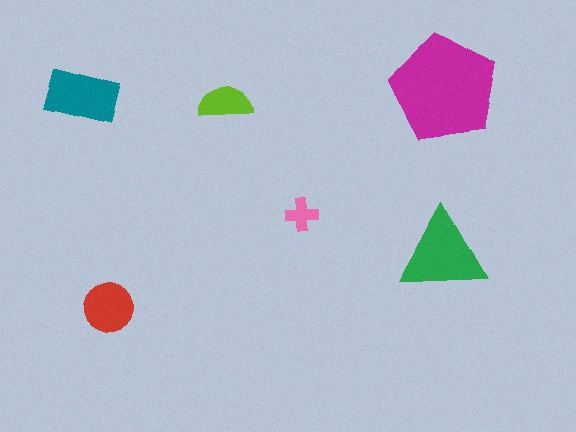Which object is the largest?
The magenta pentagon.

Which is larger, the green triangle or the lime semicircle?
The green triangle.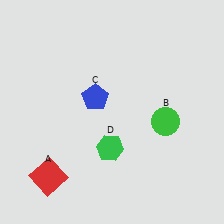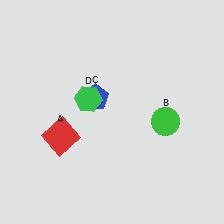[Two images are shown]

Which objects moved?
The objects that moved are: the red square (A), the green hexagon (D).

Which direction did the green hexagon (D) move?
The green hexagon (D) moved up.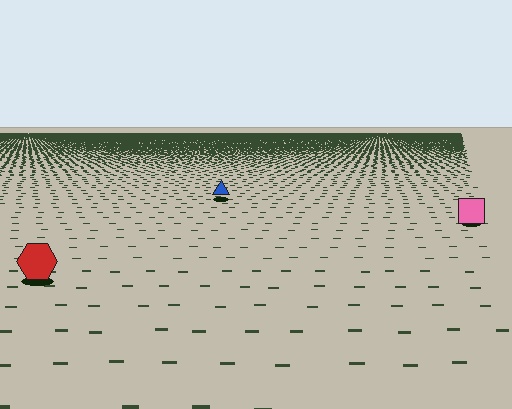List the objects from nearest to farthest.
From nearest to farthest: the red hexagon, the pink square, the blue triangle.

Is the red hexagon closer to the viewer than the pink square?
Yes. The red hexagon is closer — you can tell from the texture gradient: the ground texture is coarser near it.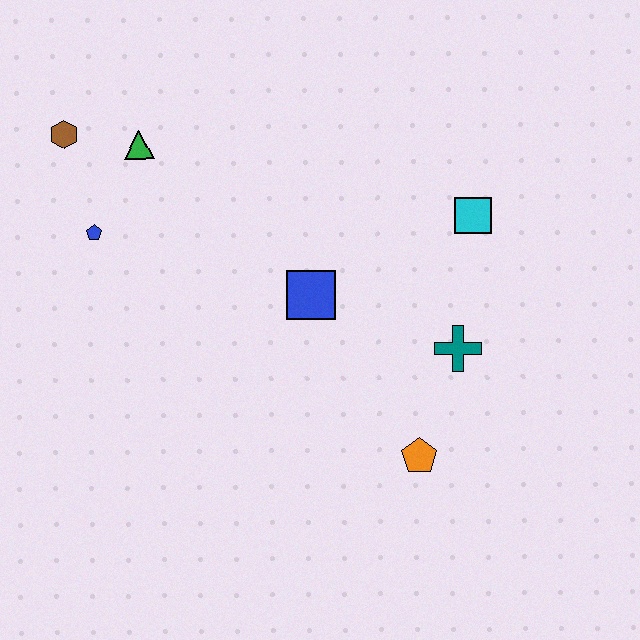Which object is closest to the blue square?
The teal cross is closest to the blue square.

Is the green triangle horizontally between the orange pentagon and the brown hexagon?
Yes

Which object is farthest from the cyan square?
The brown hexagon is farthest from the cyan square.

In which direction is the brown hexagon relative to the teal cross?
The brown hexagon is to the left of the teal cross.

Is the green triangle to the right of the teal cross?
No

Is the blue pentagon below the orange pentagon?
No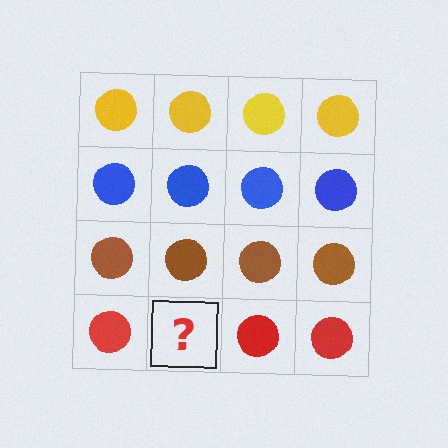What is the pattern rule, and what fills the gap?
The rule is that each row has a consistent color. The gap should be filled with a red circle.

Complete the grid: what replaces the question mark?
The question mark should be replaced with a red circle.